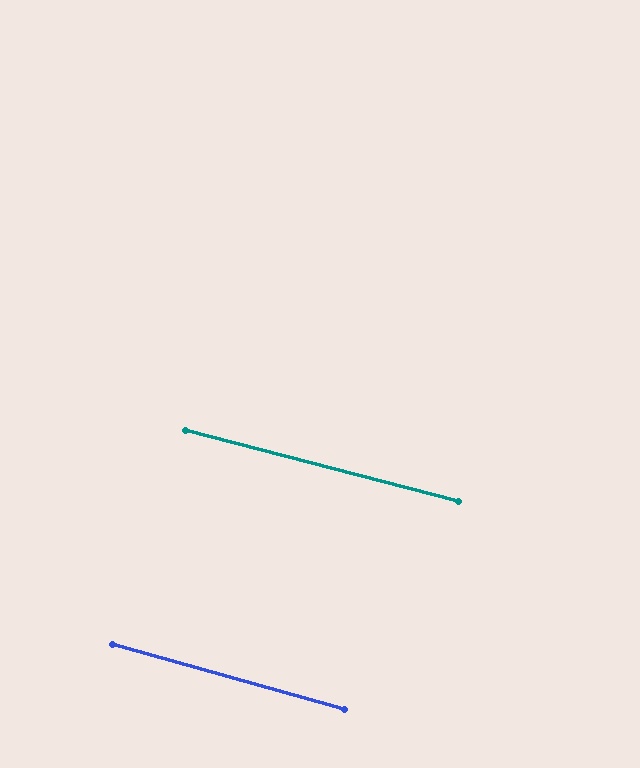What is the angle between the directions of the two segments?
Approximately 1 degree.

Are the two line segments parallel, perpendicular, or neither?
Parallel — their directions differ by only 0.9°.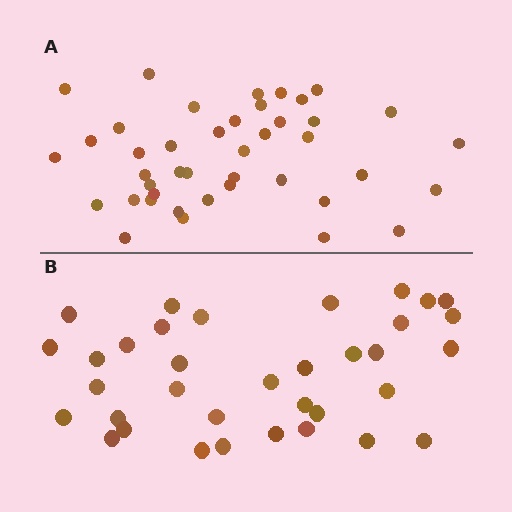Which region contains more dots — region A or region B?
Region A (the top region) has more dots.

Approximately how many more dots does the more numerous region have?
Region A has roughly 8 or so more dots than region B.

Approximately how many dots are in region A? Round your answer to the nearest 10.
About 40 dots. (The exact count is 42, which rounds to 40.)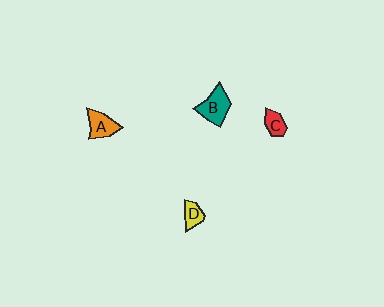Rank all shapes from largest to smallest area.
From largest to smallest: B (teal), A (orange), D (yellow), C (red).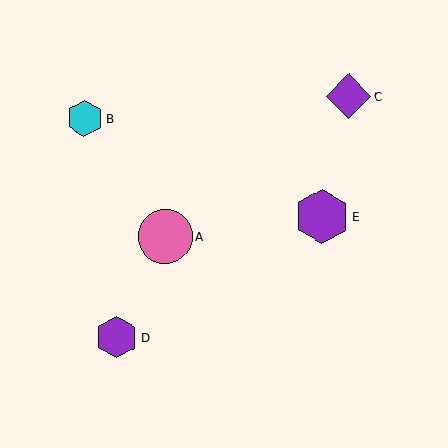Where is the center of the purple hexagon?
The center of the purple hexagon is at (117, 337).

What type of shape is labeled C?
Shape C is a purple diamond.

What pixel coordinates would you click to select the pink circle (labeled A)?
Click at (165, 236) to select the pink circle A.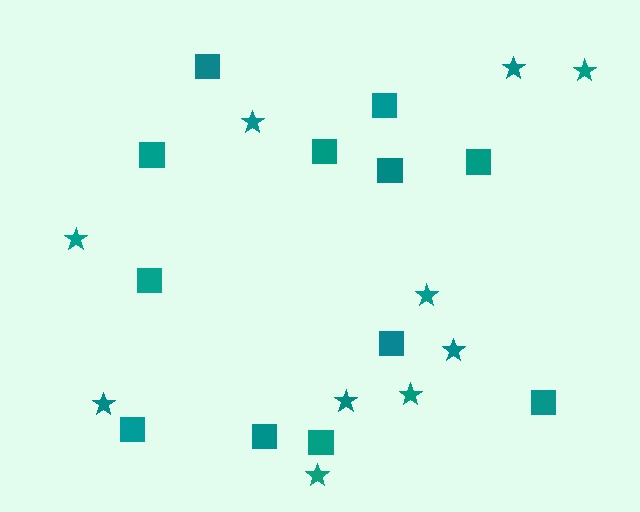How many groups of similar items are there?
There are 2 groups: one group of stars (10) and one group of squares (12).